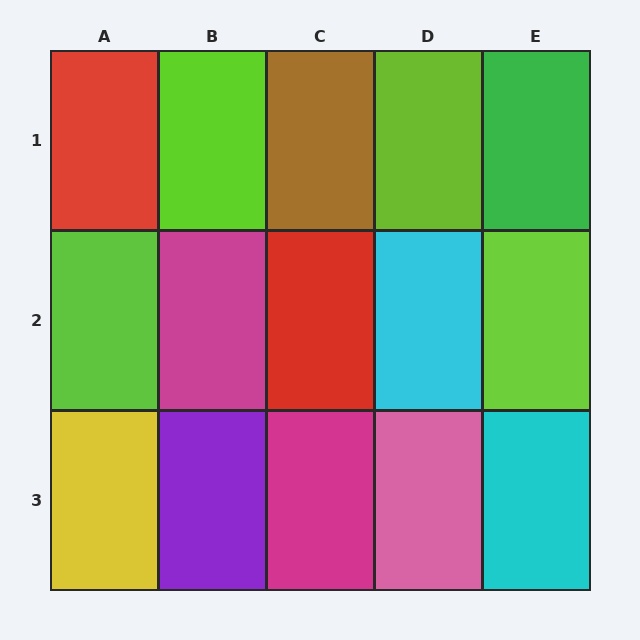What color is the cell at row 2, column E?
Lime.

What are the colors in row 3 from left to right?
Yellow, purple, magenta, pink, cyan.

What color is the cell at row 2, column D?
Cyan.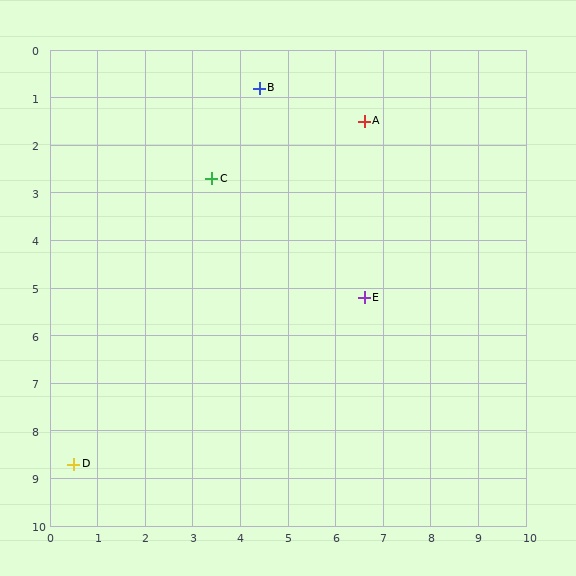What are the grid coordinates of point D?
Point D is at approximately (0.5, 8.7).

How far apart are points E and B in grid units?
Points E and B are about 4.9 grid units apart.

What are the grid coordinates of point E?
Point E is at approximately (6.6, 5.2).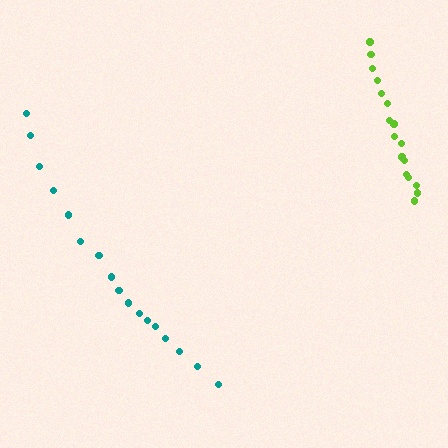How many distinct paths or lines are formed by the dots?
There are 2 distinct paths.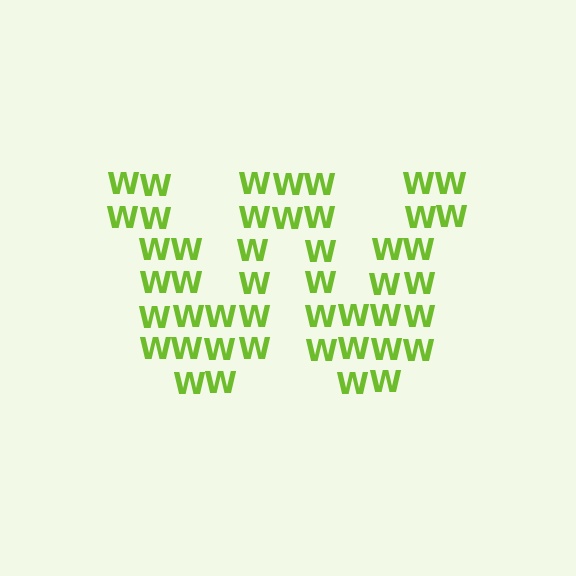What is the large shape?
The large shape is the letter W.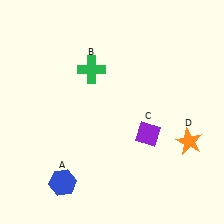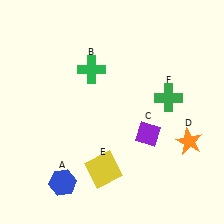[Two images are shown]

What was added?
A yellow square (E), a green cross (F) were added in Image 2.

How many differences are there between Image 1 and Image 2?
There are 2 differences between the two images.